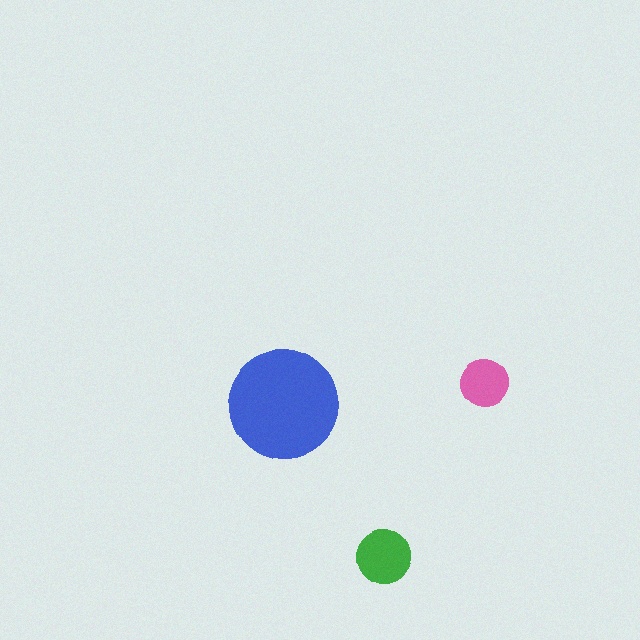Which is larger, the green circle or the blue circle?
The blue one.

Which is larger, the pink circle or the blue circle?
The blue one.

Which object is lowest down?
The green circle is bottommost.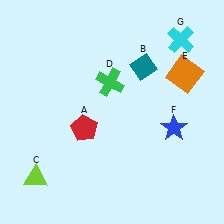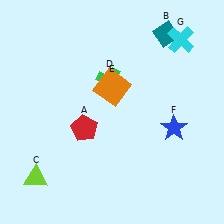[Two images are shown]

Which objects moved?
The objects that moved are: the teal diamond (B), the orange square (E).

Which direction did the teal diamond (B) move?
The teal diamond (B) moved up.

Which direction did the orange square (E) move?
The orange square (E) moved left.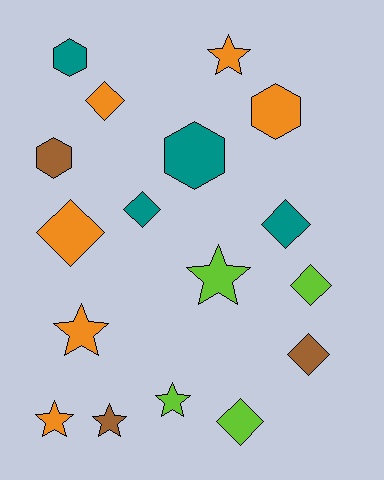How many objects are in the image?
There are 17 objects.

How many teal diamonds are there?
There are 2 teal diamonds.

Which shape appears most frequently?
Diamond, with 7 objects.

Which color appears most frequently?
Orange, with 6 objects.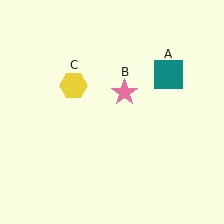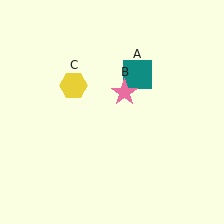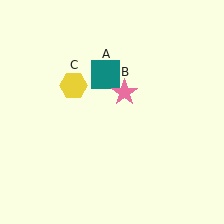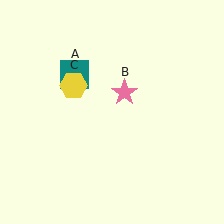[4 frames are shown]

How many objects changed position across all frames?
1 object changed position: teal square (object A).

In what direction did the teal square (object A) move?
The teal square (object A) moved left.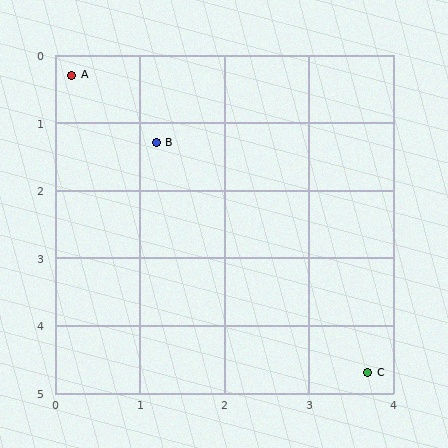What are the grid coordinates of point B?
Point B is at approximately (1.2, 1.3).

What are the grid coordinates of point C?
Point C is at approximately (3.7, 4.7).